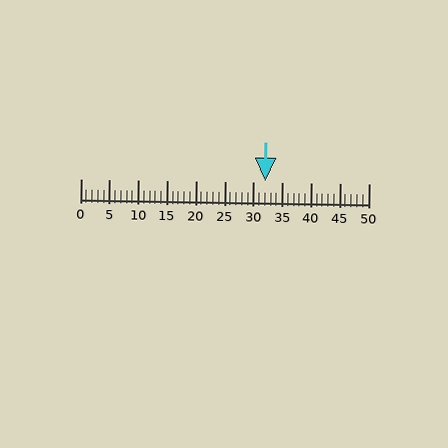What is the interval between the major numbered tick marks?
The major tick marks are spaced 5 units apart.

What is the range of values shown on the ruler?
The ruler shows values from 0 to 50.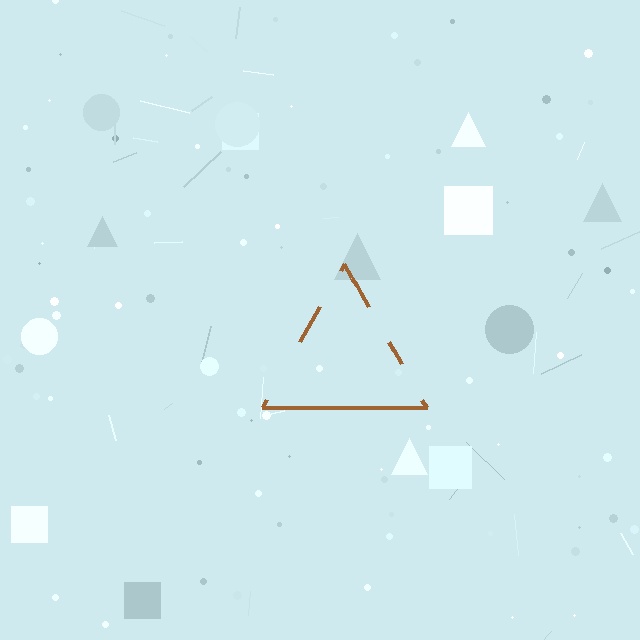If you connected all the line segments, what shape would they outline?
They would outline a triangle.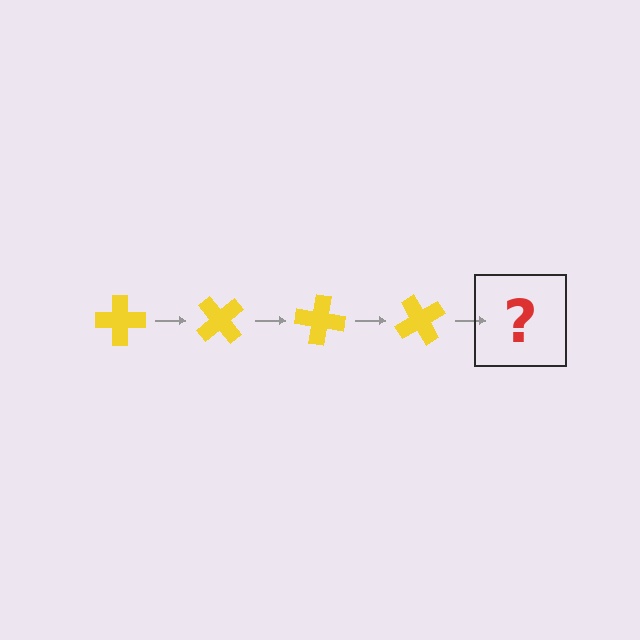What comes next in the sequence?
The next element should be a yellow cross rotated 200 degrees.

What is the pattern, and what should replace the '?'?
The pattern is that the cross rotates 50 degrees each step. The '?' should be a yellow cross rotated 200 degrees.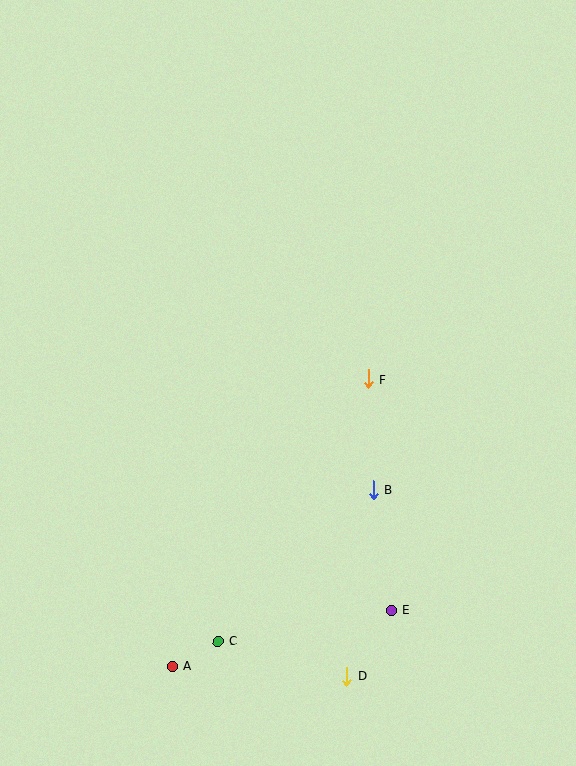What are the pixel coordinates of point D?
Point D is at (347, 676).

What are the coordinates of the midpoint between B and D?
The midpoint between B and D is at (360, 583).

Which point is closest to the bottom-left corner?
Point A is closest to the bottom-left corner.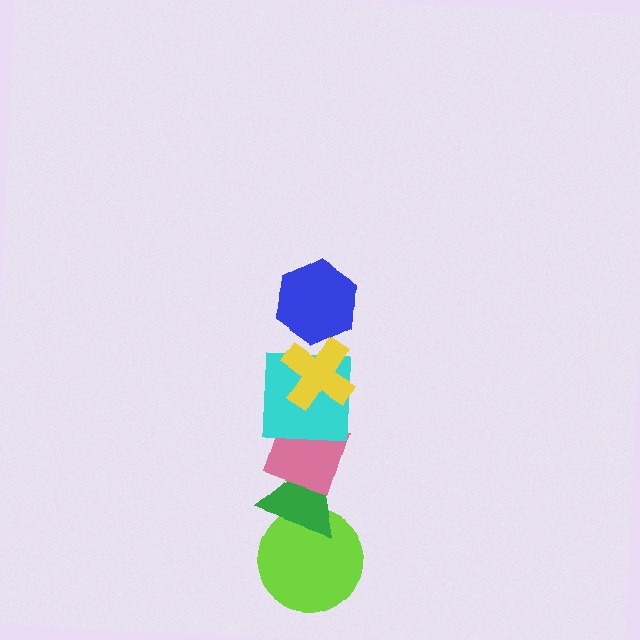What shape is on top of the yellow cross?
The blue hexagon is on top of the yellow cross.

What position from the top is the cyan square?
The cyan square is 3rd from the top.